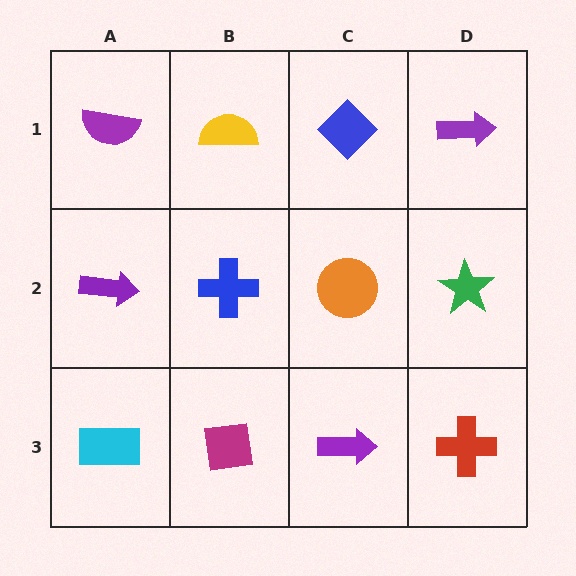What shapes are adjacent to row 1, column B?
A blue cross (row 2, column B), a purple semicircle (row 1, column A), a blue diamond (row 1, column C).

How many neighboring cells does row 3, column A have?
2.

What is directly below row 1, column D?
A green star.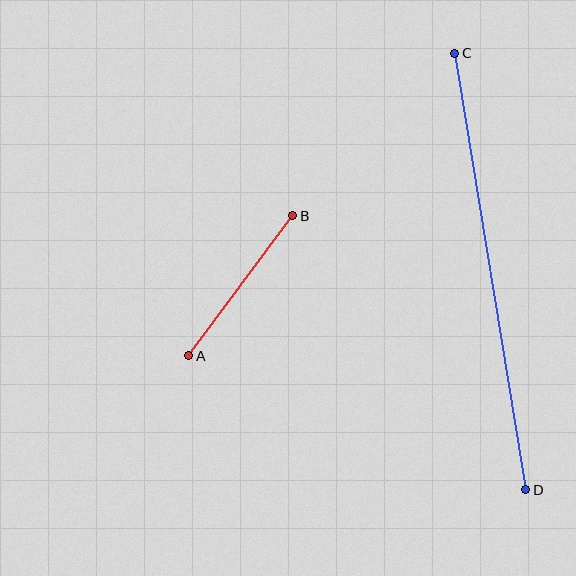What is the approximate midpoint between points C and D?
The midpoint is at approximately (490, 272) pixels.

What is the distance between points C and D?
The distance is approximately 442 pixels.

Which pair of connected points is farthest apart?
Points C and D are farthest apart.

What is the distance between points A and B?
The distance is approximately 174 pixels.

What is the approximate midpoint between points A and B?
The midpoint is at approximately (241, 286) pixels.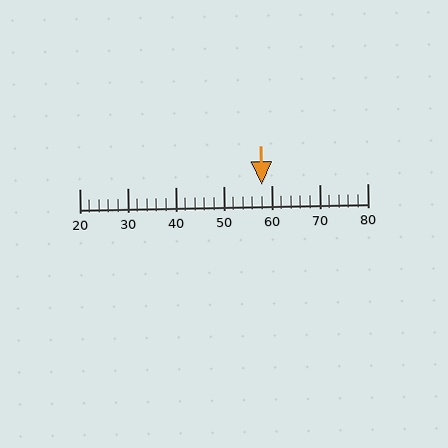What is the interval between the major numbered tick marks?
The major tick marks are spaced 10 units apart.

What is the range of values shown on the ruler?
The ruler shows values from 20 to 80.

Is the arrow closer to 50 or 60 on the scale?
The arrow is closer to 60.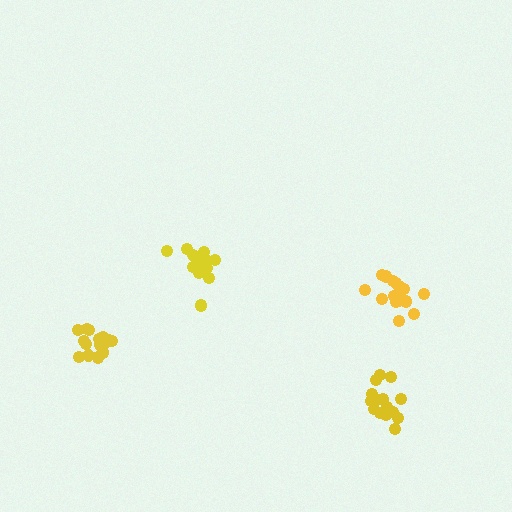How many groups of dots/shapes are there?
There are 4 groups.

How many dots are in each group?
Group 1: 17 dots, Group 2: 16 dots, Group 3: 17 dots, Group 4: 16 dots (66 total).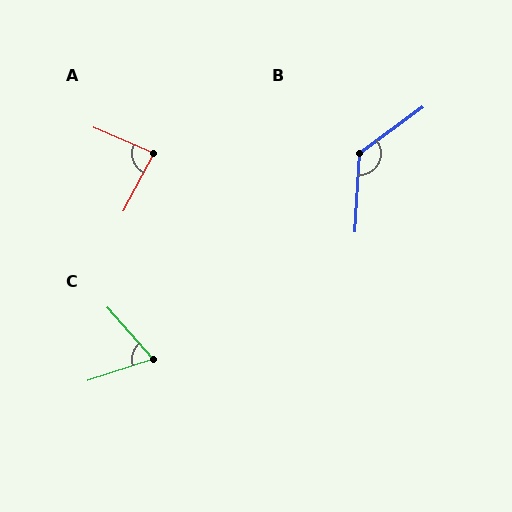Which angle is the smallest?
C, at approximately 66 degrees.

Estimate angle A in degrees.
Approximately 85 degrees.